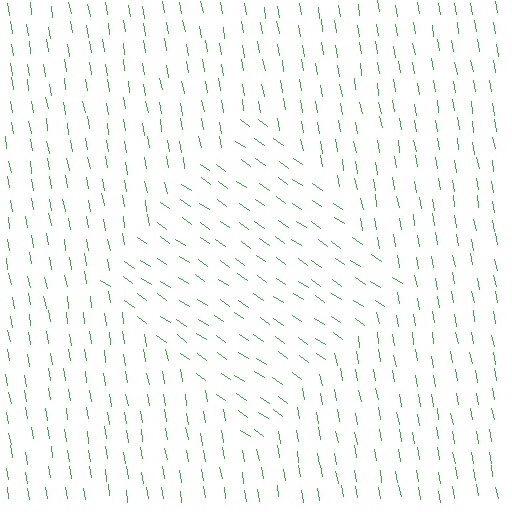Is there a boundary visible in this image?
Yes, there is a texture boundary formed by a change in line orientation.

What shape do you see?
I see a diamond.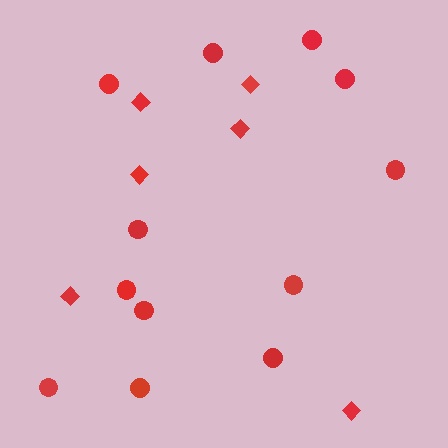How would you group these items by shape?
There are 2 groups: one group of circles (12) and one group of diamonds (6).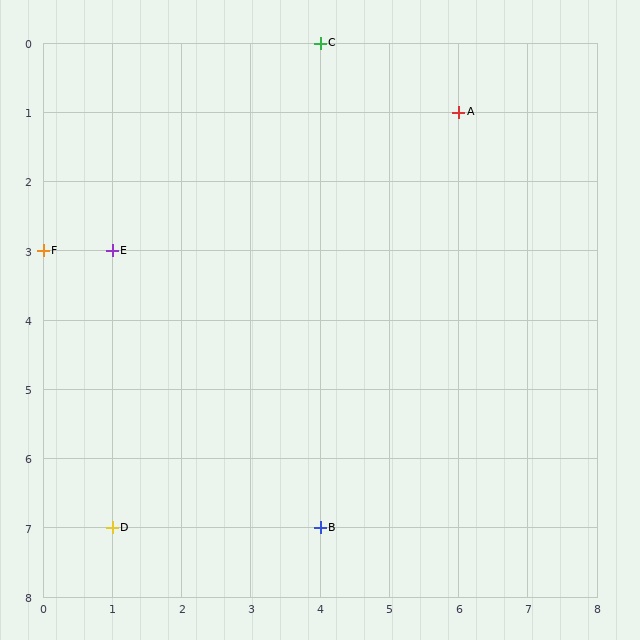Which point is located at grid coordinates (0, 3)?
Point F is at (0, 3).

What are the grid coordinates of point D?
Point D is at grid coordinates (1, 7).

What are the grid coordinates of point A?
Point A is at grid coordinates (6, 1).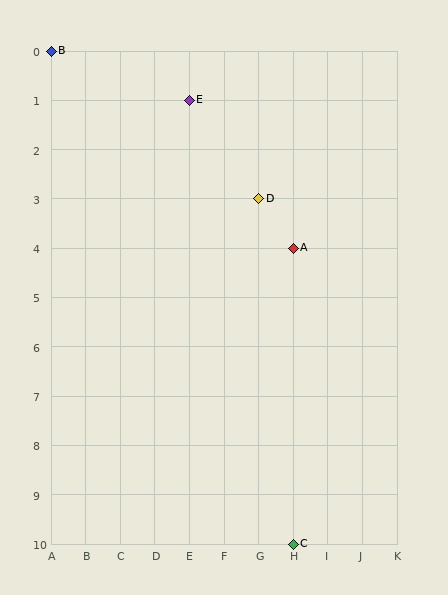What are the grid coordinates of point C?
Point C is at grid coordinates (H, 10).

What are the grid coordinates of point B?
Point B is at grid coordinates (A, 0).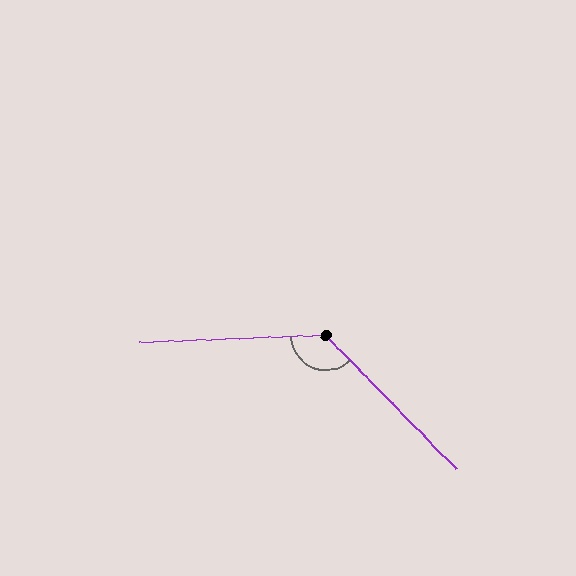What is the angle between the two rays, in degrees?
Approximately 132 degrees.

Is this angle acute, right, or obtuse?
It is obtuse.